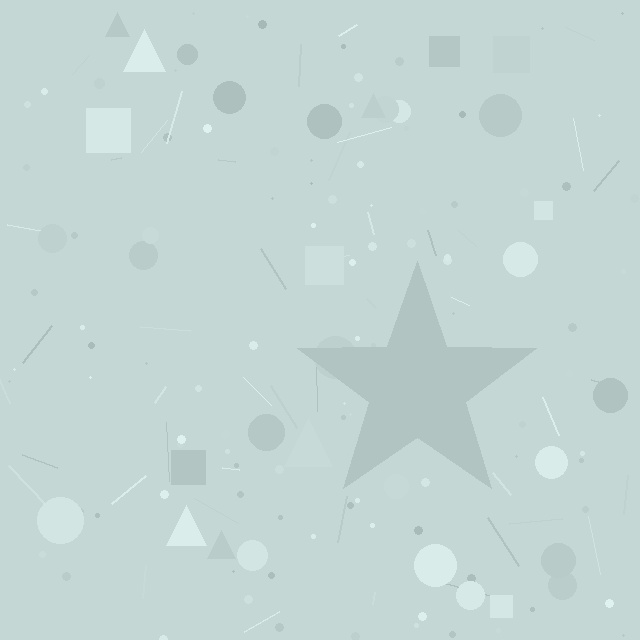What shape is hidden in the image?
A star is hidden in the image.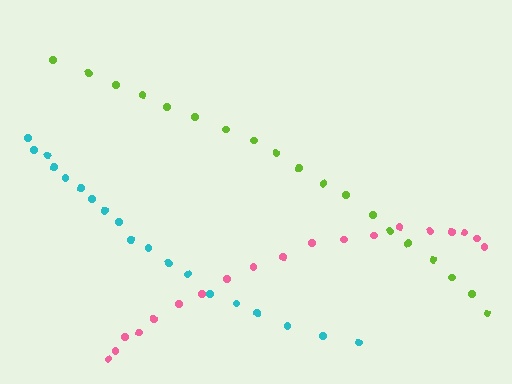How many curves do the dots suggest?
There are 3 distinct paths.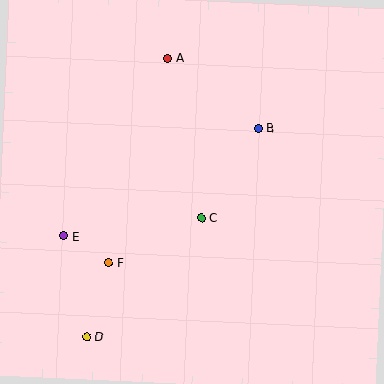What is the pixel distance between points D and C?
The distance between D and C is 165 pixels.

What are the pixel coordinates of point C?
Point C is at (201, 218).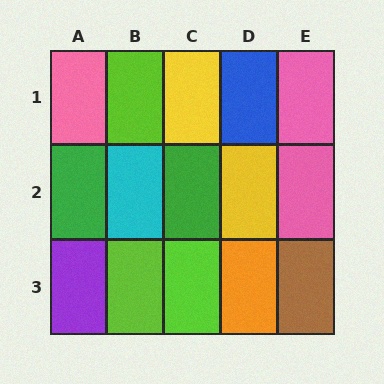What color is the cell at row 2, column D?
Yellow.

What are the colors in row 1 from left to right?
Pink, lime, yellow, blue, pink.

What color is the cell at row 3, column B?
Lime.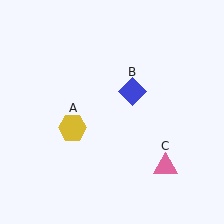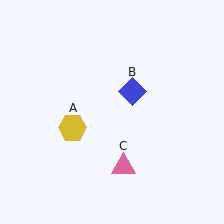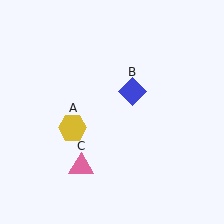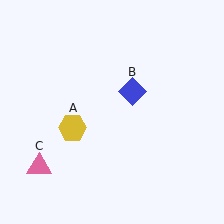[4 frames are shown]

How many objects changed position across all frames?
1 object changed position: pink triangle (object C).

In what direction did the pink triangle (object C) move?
The pink triangle (object C) moved left.